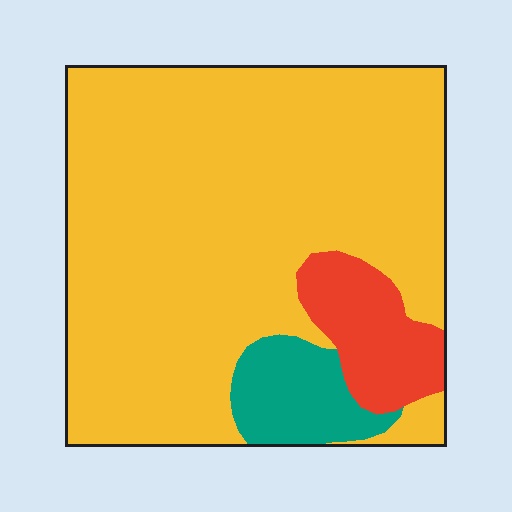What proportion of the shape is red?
Red takes up less than a sixth of the shape.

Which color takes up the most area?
Yellow, at roughly 80%.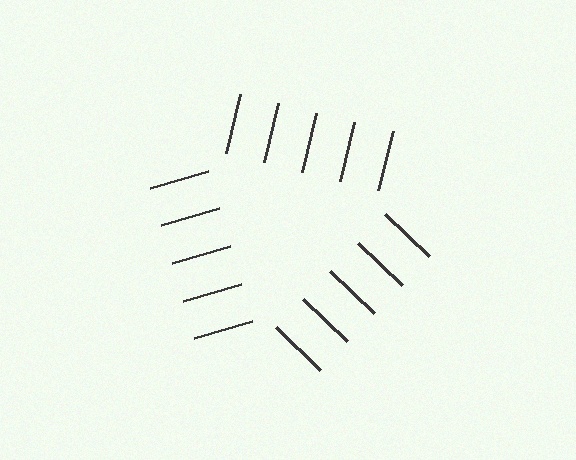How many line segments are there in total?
15 — 5 along each of the 3 edges.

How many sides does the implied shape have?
3 sides — the line-ends trace a triangle.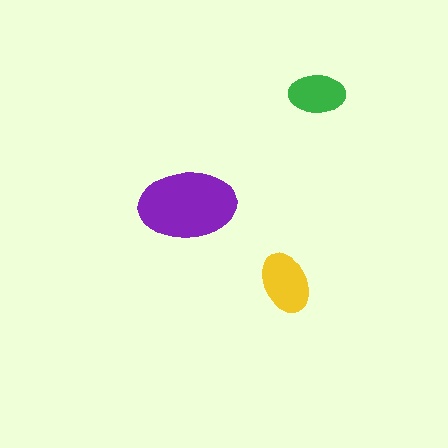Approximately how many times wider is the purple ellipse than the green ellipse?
About 1.5 times wider.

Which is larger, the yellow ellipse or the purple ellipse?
The purple one.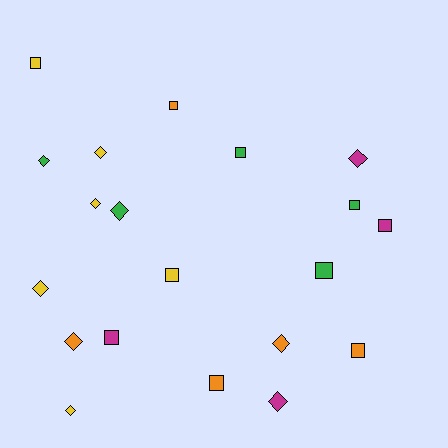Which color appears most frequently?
Yellow, with 6 objects.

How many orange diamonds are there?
There are 2 orange diamonds.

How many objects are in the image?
There are 20 objects.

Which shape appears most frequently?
Diamond, with 10 objects.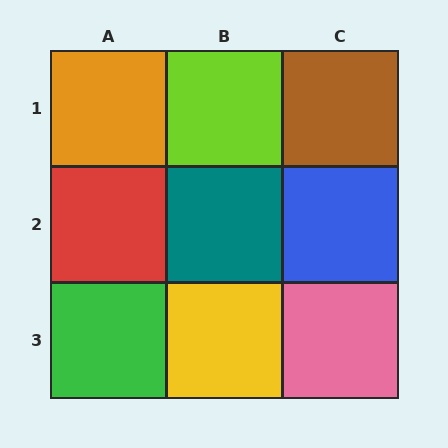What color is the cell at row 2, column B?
Teal.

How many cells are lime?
1 cell is lime.